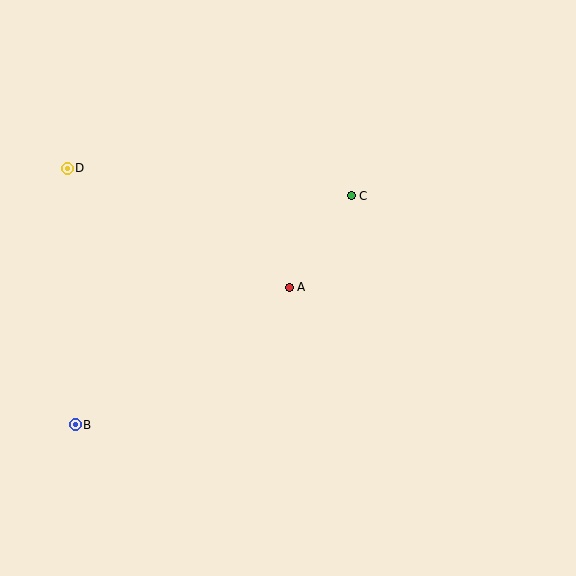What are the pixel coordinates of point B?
Point B is at (75, 425).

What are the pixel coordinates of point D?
Point D is at (67, 168).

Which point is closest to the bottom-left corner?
Point B is closest to the bottom-left corner.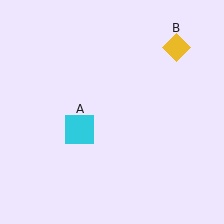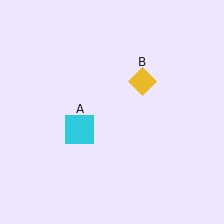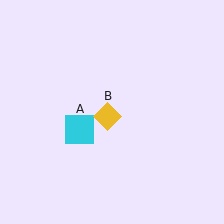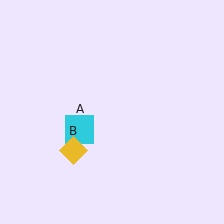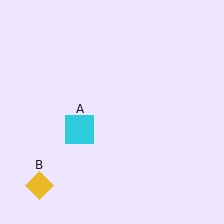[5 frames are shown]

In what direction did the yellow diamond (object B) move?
The yellow diamond (object B) moved down and to the left.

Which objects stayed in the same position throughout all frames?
Cyan square (object A) remained stationary.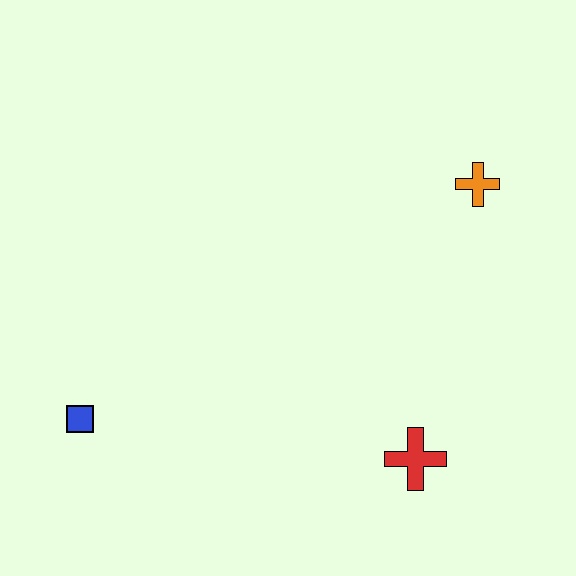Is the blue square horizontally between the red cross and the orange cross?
No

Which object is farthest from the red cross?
The blue square is farthest from the red cross.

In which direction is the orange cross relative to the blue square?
The orange cross is to the right of the blue square.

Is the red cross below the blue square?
Yes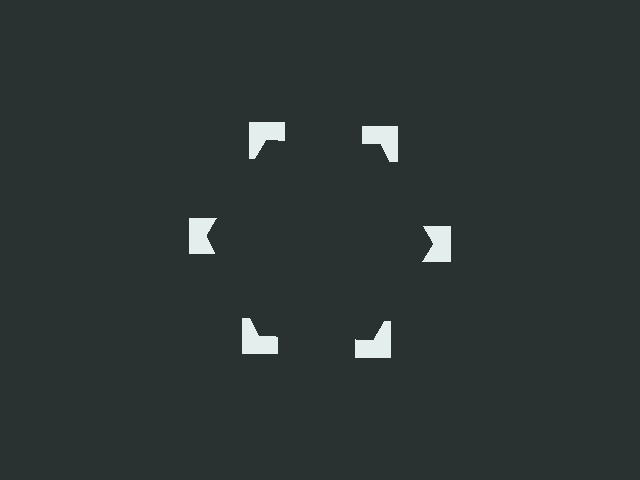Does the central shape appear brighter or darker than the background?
It typically appears slightly darker than the background, even though no actual brightness change is drawn.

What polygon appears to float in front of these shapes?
An illusory hexagon — its edges are inferred from the aligned wedge cuts in the notched squares, not physically drawn.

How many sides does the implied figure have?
6 sides.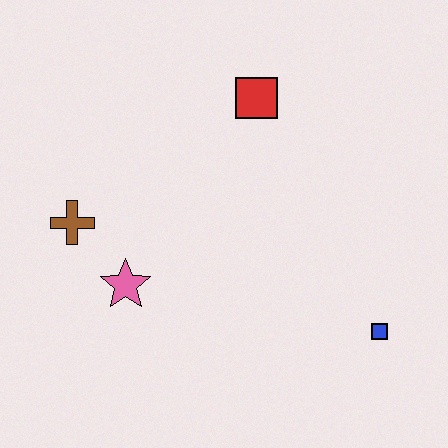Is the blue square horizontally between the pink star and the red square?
No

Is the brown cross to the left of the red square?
Yes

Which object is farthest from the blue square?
The brown cross is farthest from the blue square.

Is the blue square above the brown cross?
No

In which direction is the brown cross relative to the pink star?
The brown cross is above the pink star.